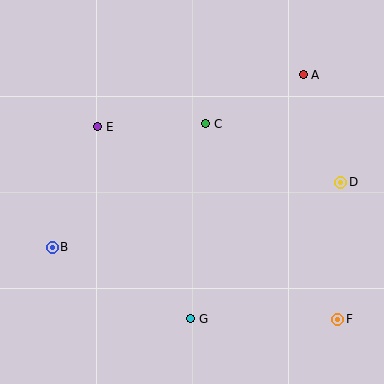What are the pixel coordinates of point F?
Point F is at (338, 319).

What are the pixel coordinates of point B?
Point B is at (52, 247).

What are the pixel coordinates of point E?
Point E is at (98, 127).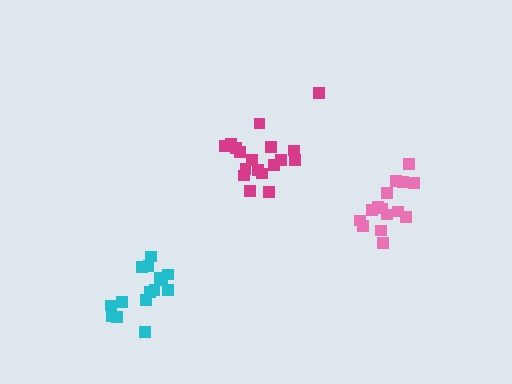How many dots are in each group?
Group 1: 15 dots, Group 2: 18 dots, Group 3: 15 dots (48 total).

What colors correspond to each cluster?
The clusters are colored: pink, magenta, cyan.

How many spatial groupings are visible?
There are 3 spatial groupings.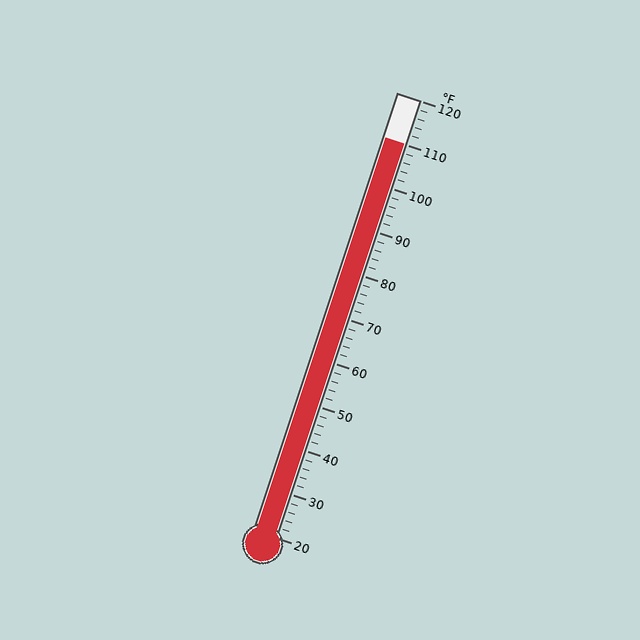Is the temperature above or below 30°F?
The temperature is above 30°F.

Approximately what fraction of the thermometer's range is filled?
The thermometer is filled to approximately 90% of its range.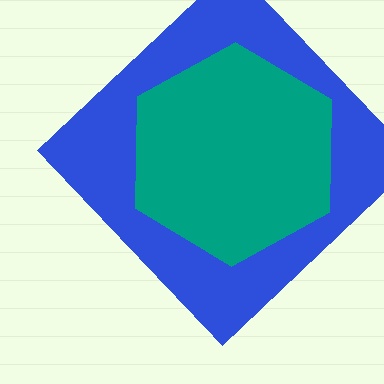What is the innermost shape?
The teal hexagon.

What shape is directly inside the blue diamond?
The teal hexagon.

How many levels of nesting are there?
2.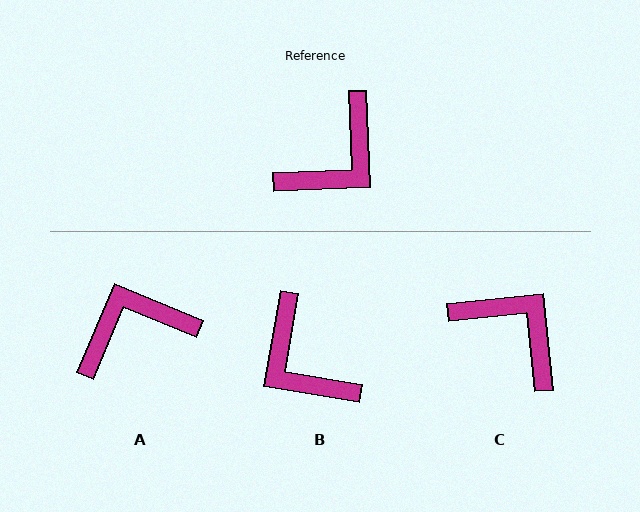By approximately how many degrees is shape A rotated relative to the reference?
Approximately 155 degrees counter-clockwise.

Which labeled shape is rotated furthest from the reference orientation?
A, about 155 degrees away.